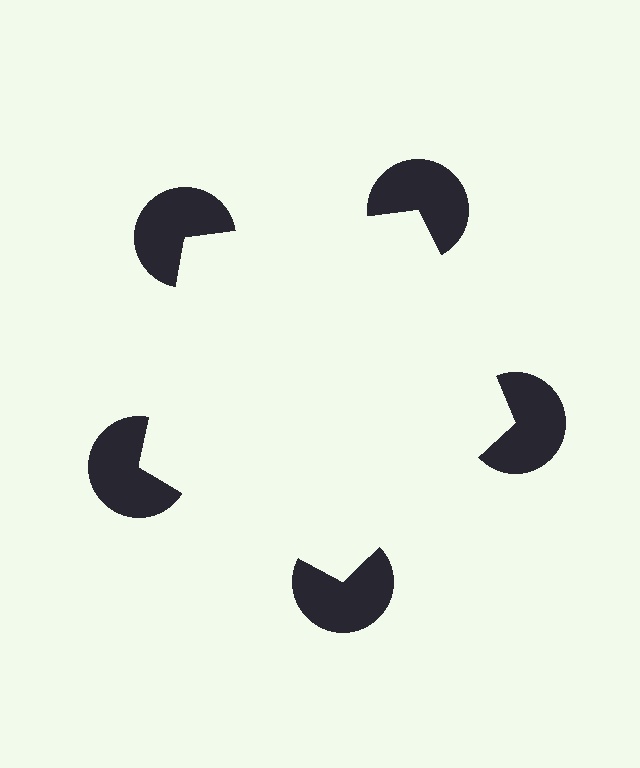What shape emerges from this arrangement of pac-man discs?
An illusory pentagon — its edges are inferred from the aligned wedge cuts in the pac-man discs, not physically drawn.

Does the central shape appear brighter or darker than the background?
It typically appears slightly brighter than the background, even though no actual brightness change is drawn.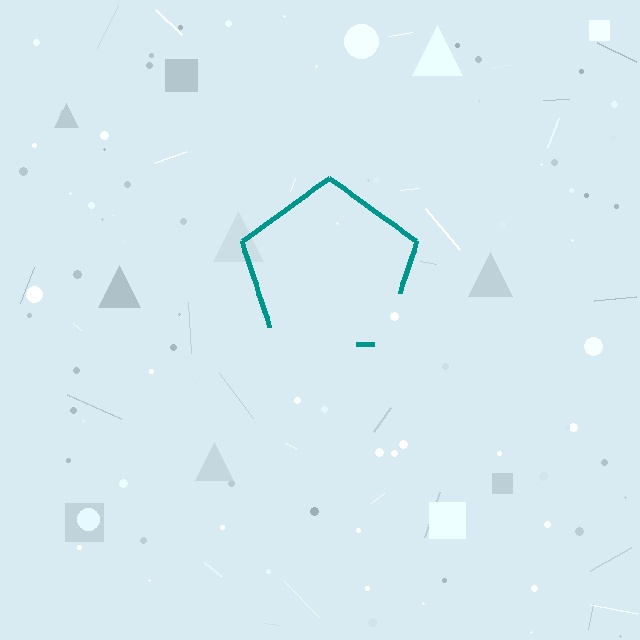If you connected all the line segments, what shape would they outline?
They would outline a pentagon.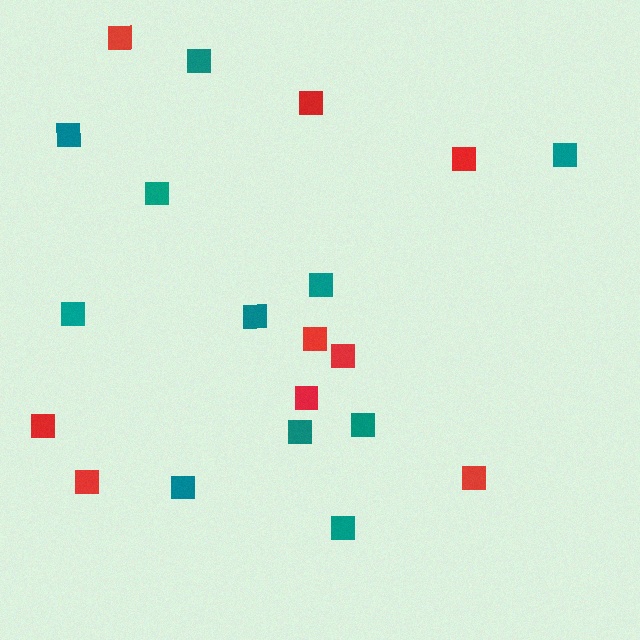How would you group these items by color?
There are 2 groups: one group of teal squares (11) and one group of red squares (9).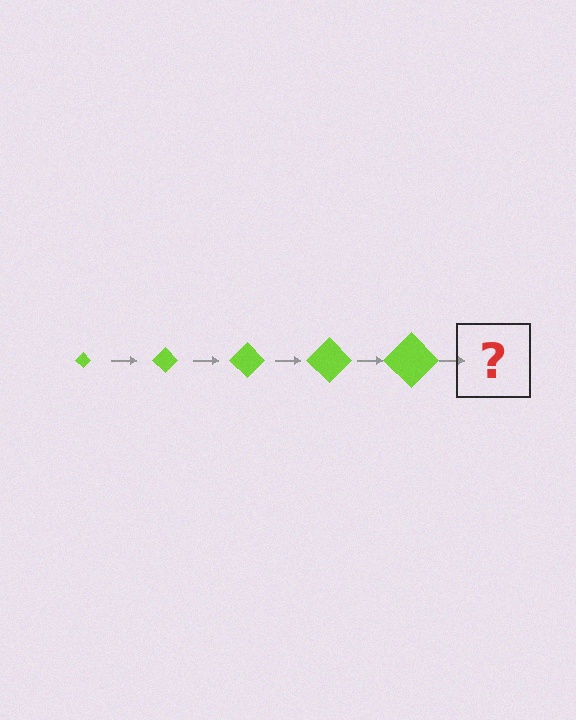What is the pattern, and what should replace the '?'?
The pattern is that the diamond gets progressively larger each step. The '?' should be a lime diamond, larger than the previous one.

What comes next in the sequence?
The next element should be a lime diamond, larger than the previous one.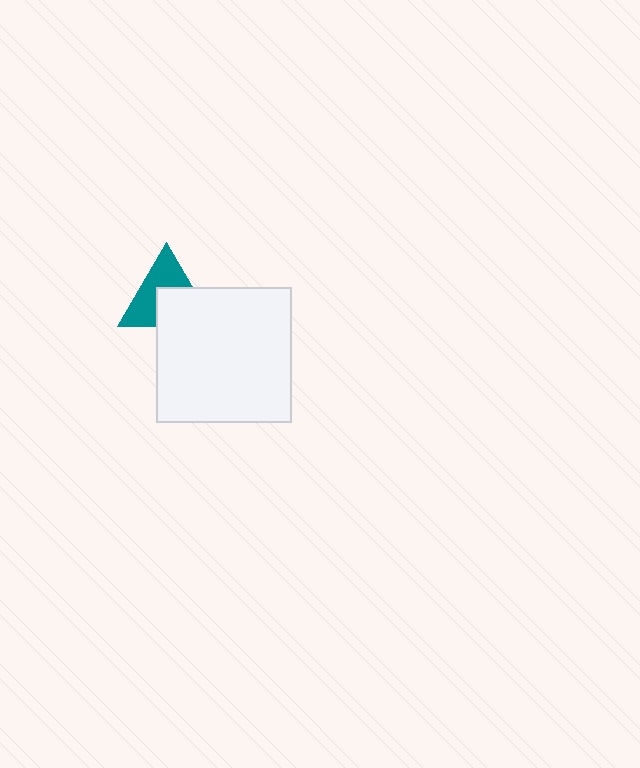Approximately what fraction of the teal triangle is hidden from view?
Roughly 46% of the teal triangle is hidden behind the white square.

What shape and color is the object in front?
The object in front is a white square.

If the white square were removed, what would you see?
You would see the complete teal triangle.